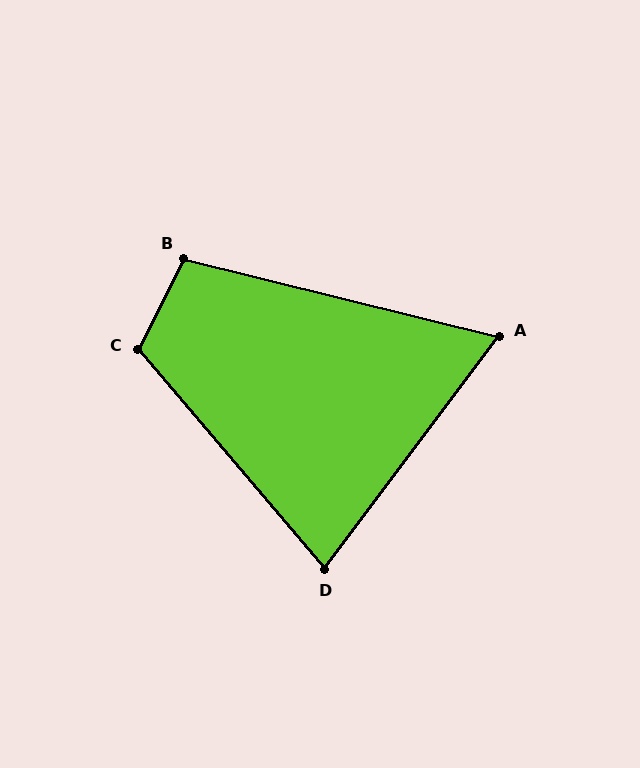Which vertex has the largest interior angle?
C, at approximately 113 degrees.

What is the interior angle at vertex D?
Approximately 77 degrees (acute).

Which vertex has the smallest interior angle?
A, at approximately 67 degrees.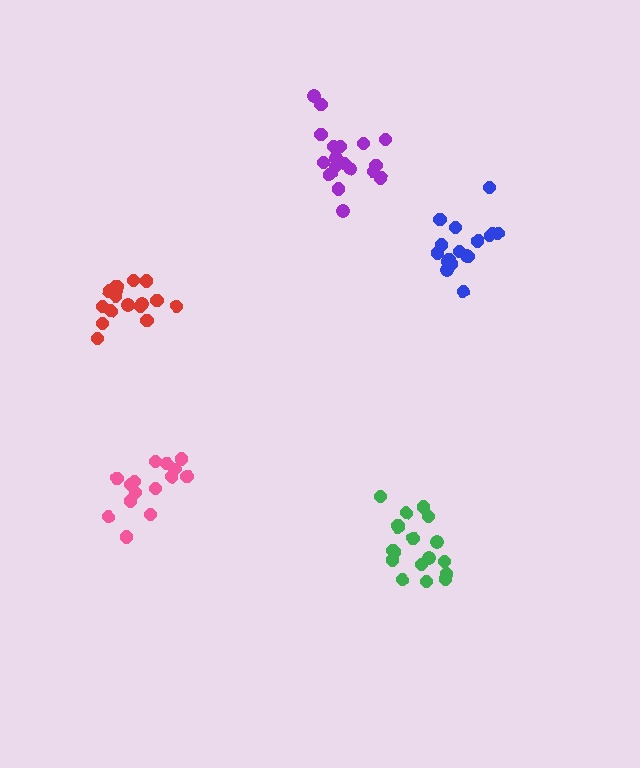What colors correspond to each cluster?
The clusters are colored: pink, blue, red, green, purple.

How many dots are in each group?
Group 1: 15 dots, Group 2: 17 dots, Group 3: 17 dots, Group 4: 18 dots, Group 5: 19 dots (86 total).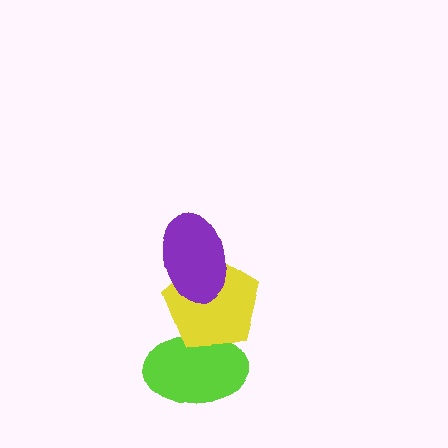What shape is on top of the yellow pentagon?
The purple ellipse is on top of the yellow pentagon.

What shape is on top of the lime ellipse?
The yellow pentagon is on top of the lime ellipse.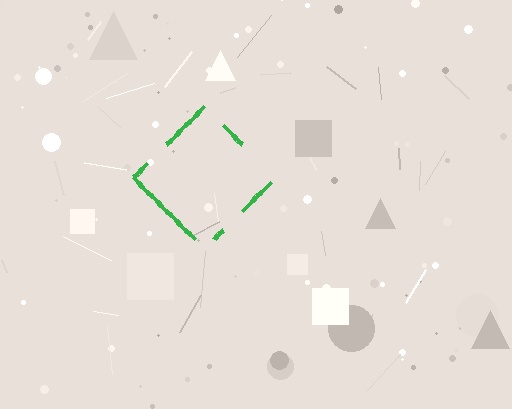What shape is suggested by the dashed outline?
The dashed outline suggests a diamond.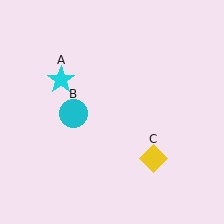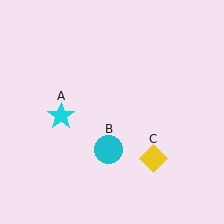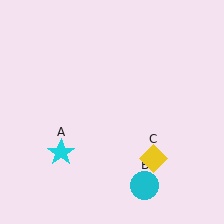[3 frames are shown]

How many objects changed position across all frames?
2 objects changed position: cyan star (object A), cyan circle (object B).